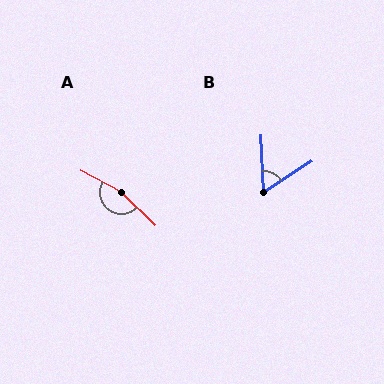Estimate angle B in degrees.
Approximately 59 degrees.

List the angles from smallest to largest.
B (59°), A (164°).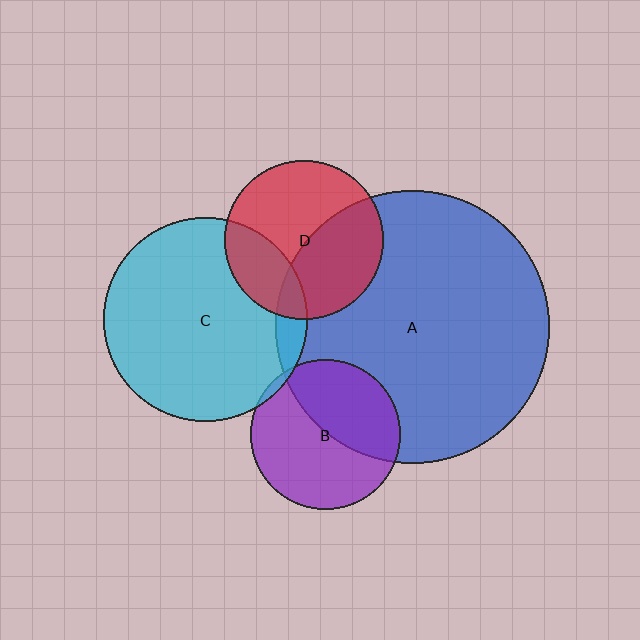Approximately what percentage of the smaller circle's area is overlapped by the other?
Approximately 10%.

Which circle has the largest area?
Circle A (blue).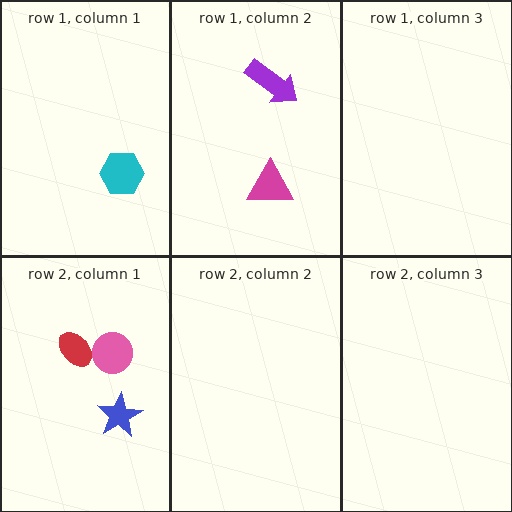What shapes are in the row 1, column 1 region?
The cyan hexagon.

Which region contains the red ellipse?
The row 2, column 1 region.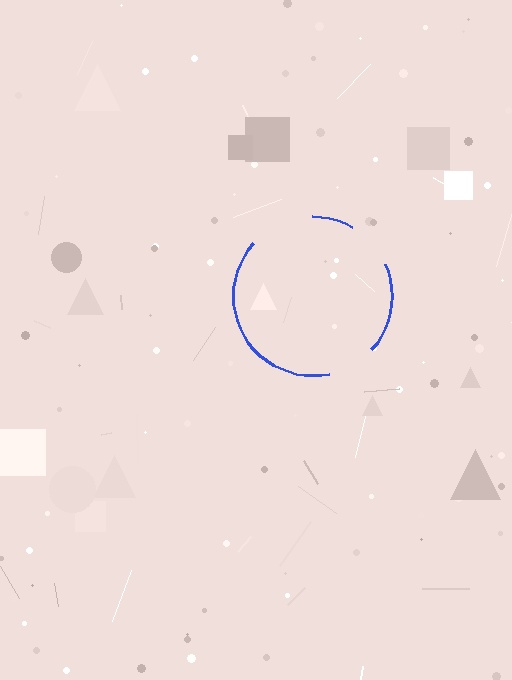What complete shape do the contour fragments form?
The contour fragments form a circle.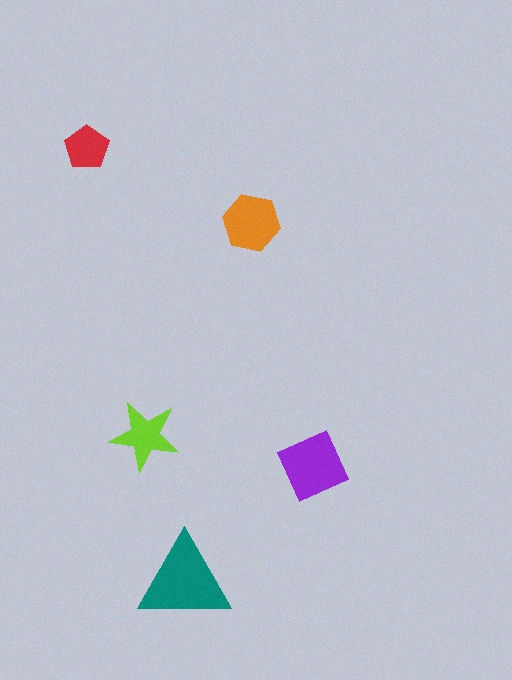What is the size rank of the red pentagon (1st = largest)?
5th.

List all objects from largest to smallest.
The teal triangle, the purple diamond, the orange hexagon, the lime star, the red pentagon.